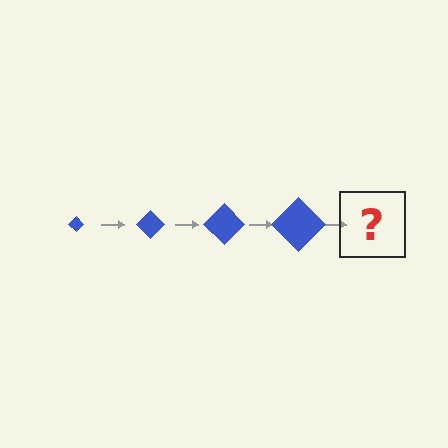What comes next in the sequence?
The next element should be a blue diamond, larger than the previous one.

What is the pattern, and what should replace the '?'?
The pattern is that the diamond gets progressively larger each step. The '?' should be a blue diamond, larger than the previous one.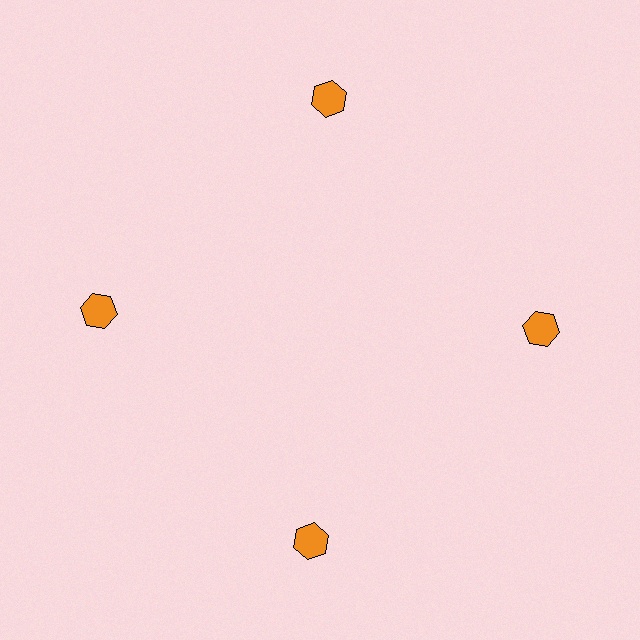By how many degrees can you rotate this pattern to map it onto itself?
The pattern maps onto itself every 90 degrees of rotation.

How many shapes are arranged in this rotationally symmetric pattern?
There are 4 shapes, arranged in 4 groups of 1.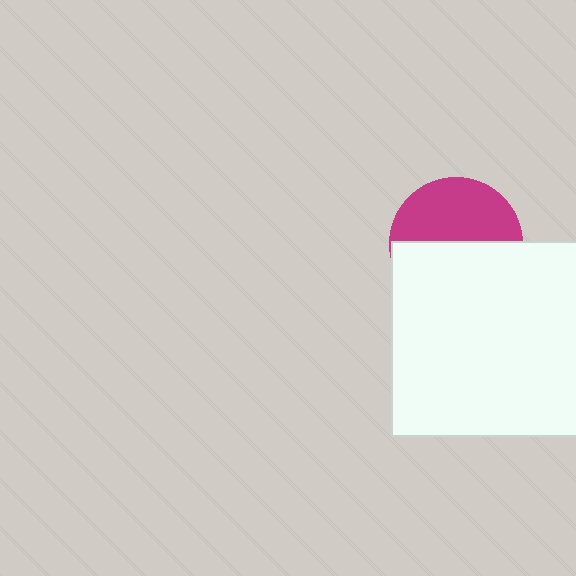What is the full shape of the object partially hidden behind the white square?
The partially hidden object is a magenta circle.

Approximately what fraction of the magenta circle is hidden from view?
Roughly 52% of the magenta circle is hidden behind the white square.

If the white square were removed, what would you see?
You would see the complete magenta circle.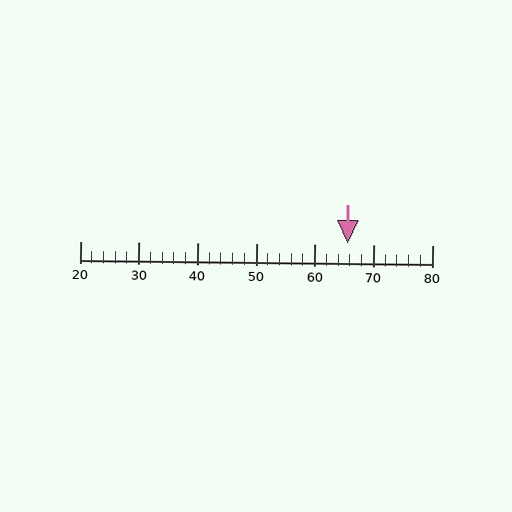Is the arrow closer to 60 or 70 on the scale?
The arrow is closer to 70.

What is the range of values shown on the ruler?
The ruler shows values from 20 to 80.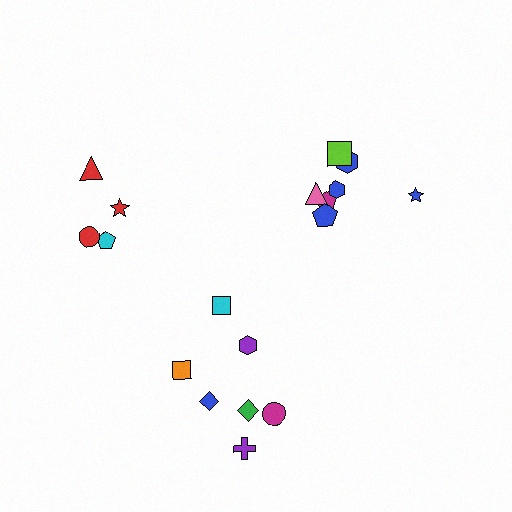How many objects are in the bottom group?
There are 7 objects.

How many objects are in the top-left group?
There are 4 objects.